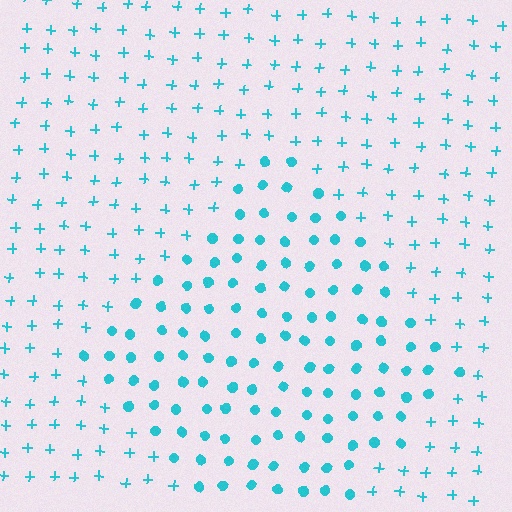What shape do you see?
I see a diamond.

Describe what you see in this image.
The image is filled with small cyan elements arranged in a uniform grid. A diamond-shaped region contains circles, while the surrounding area contains plus signs. The boundary is defined purely by the change in element shape.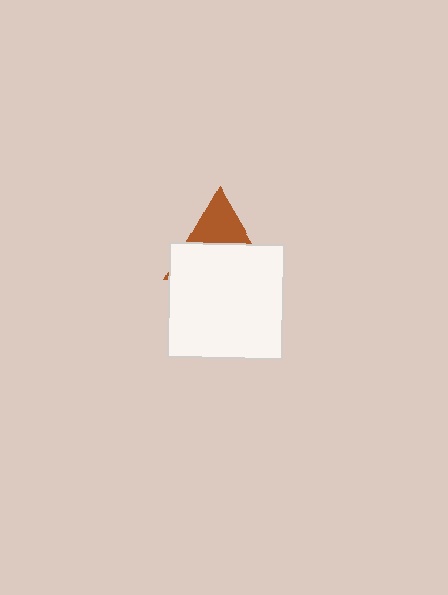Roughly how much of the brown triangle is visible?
A small part of it is visible (roughly 37%).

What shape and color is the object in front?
The object in front is a white square.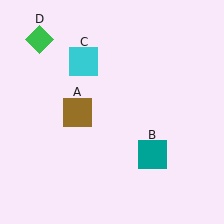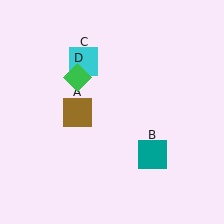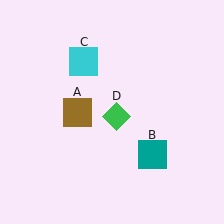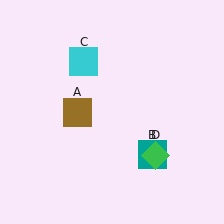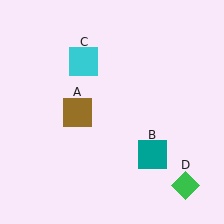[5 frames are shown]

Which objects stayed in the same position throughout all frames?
Brown square (object A) and teal square (object B) and cyan square (object C) remained stationary.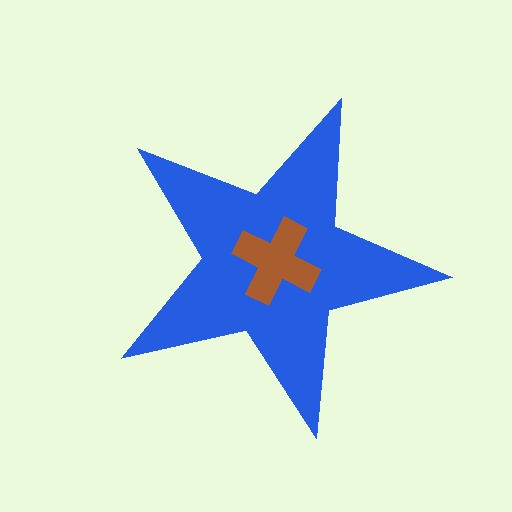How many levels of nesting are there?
2.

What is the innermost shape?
The brown cross.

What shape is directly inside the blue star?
The brown cross.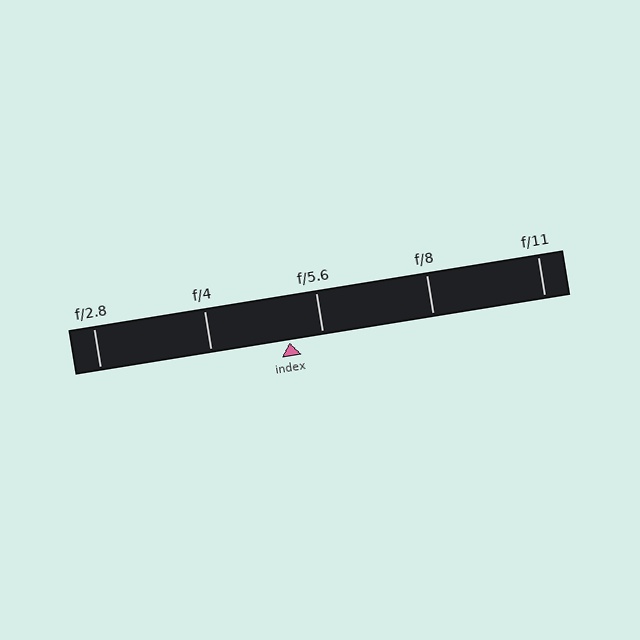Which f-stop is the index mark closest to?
The index mark is closest to f/5.6.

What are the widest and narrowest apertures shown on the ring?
The widest aperture shown is f/2.8 and the narrowest is f/11.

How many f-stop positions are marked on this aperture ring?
There are 5 f-stop positions marked.